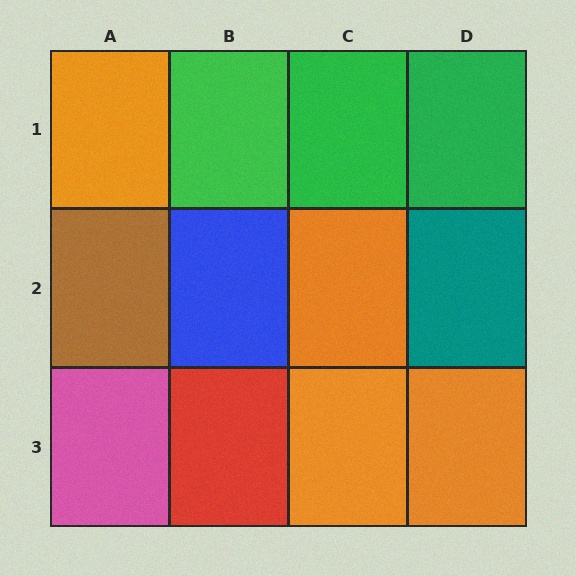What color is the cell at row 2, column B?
Blue.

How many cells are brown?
1 cell is brown.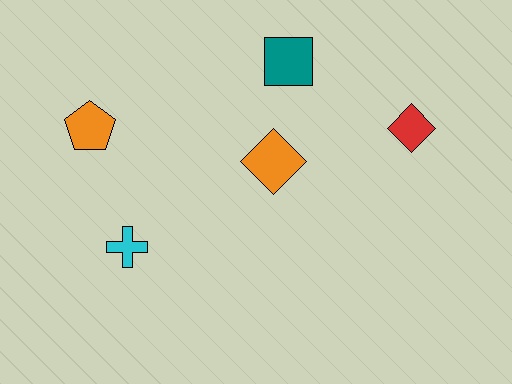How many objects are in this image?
There are 5 objects.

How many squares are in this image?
There is 1 square.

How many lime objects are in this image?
There are no lime objects.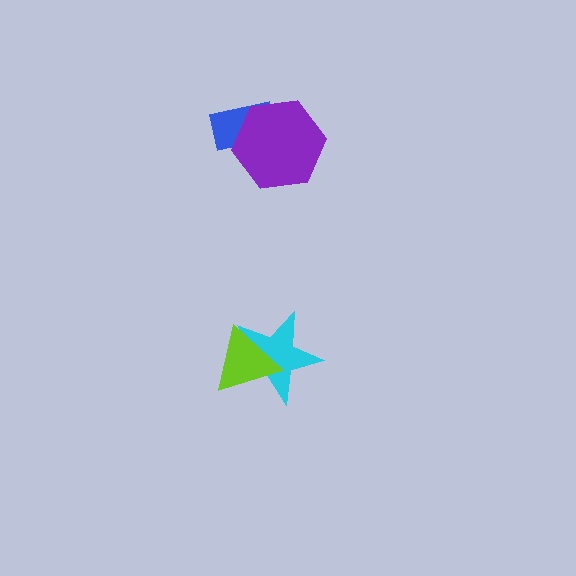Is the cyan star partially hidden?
Yes, it is partially covered by another shape.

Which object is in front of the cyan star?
The lime triangle is in front of the cyan star.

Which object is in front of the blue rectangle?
The purple hexagon is in front of the blue rectangle.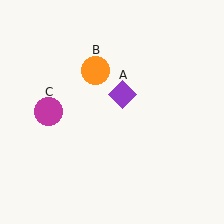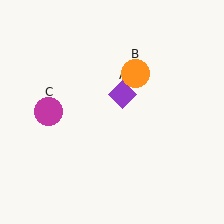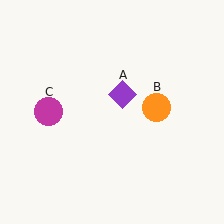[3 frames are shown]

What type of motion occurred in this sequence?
The orange circle (object B) rotated clockwise around the center of the scene.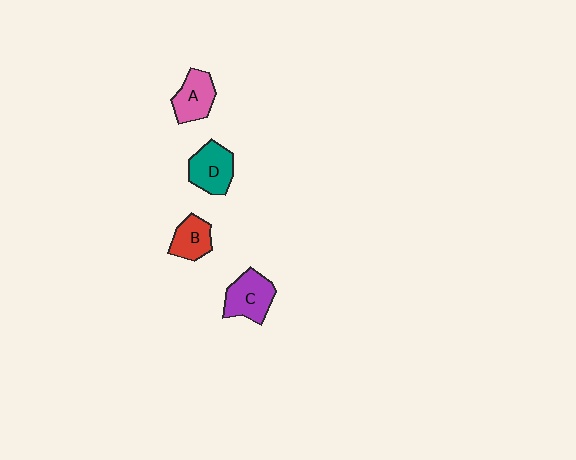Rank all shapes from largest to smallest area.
From largest to smallest: C (purple), D (teal), A (pink), B (red).